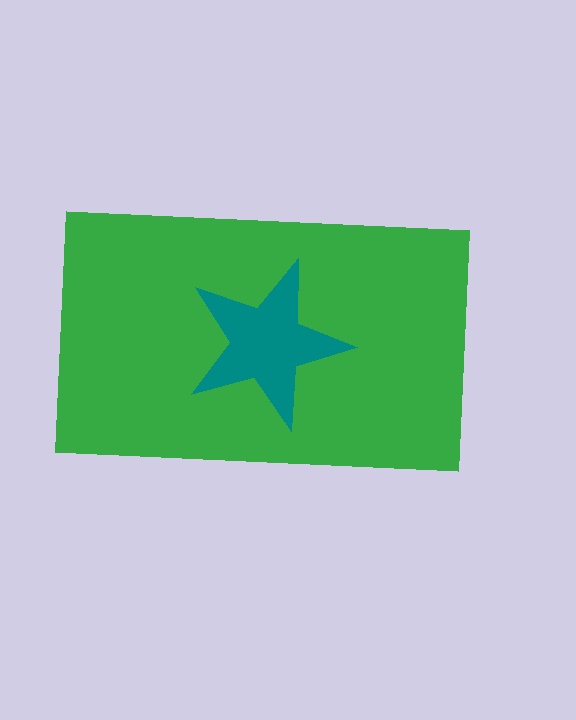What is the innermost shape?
The teal star.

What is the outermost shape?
The green rectangle.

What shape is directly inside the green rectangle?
The teal star.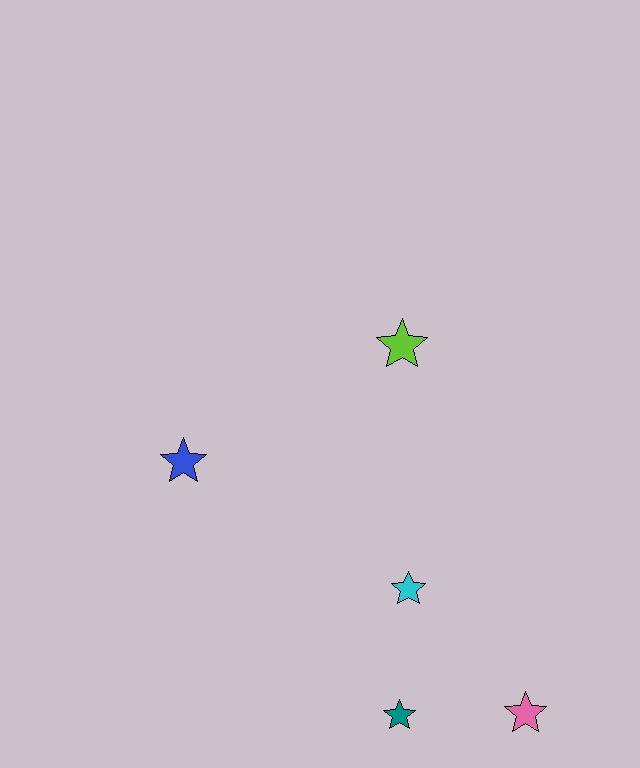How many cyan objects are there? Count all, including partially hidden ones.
There is 1 cyan object.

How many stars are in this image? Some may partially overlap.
There are 5 stars.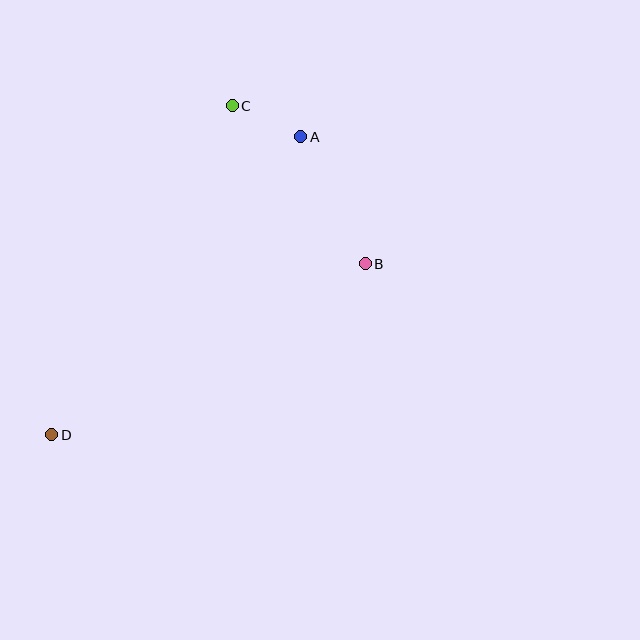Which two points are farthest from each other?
Points A and D are farthest from each other.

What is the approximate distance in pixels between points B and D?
The distance between B and D is approximately 357 pixels.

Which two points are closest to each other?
Points A and C are closest to each other.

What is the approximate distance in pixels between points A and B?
The distance between A and B is approximately 142 pixels.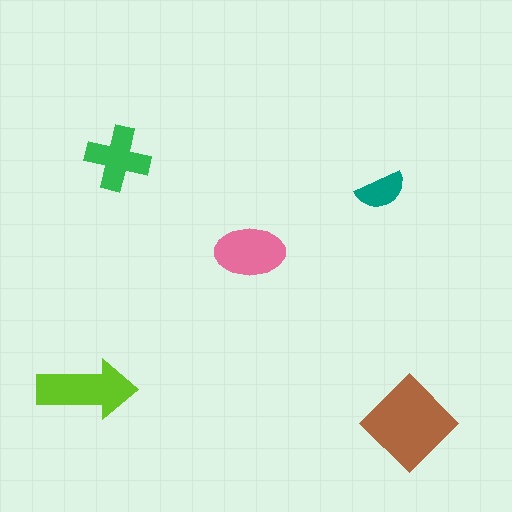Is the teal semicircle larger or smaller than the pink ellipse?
Smaller.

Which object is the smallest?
The teal semicircle.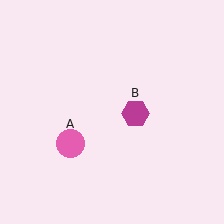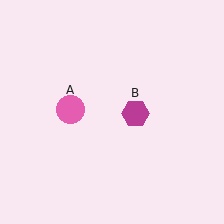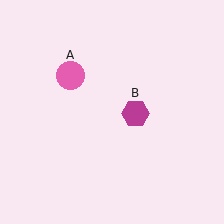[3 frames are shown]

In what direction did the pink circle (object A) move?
The pink circle (object A) moved up.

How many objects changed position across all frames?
1 object changed position: pink circle (object A).